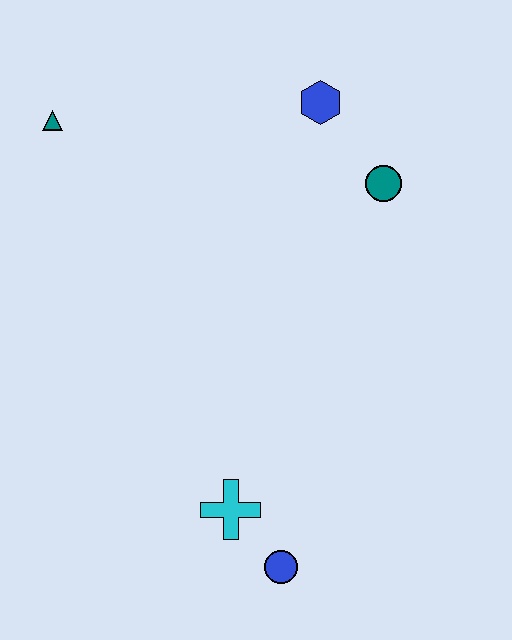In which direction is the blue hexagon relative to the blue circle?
The blue hexagon is above the blue circle.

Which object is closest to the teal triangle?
The blue hexagon is closest to the teal triangle.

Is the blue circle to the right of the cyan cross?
Yes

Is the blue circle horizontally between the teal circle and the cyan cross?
Yes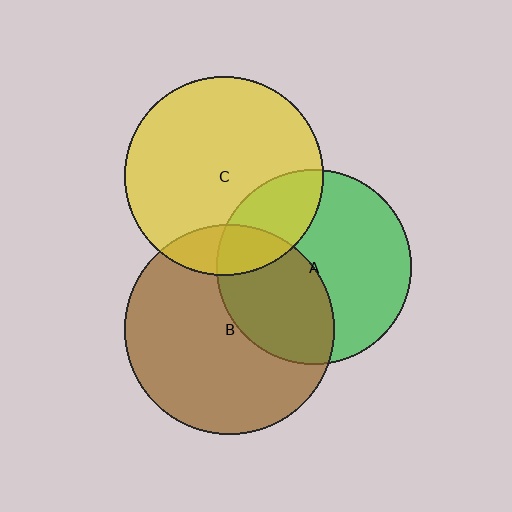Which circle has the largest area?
Circle B (brown).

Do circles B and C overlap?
Yes.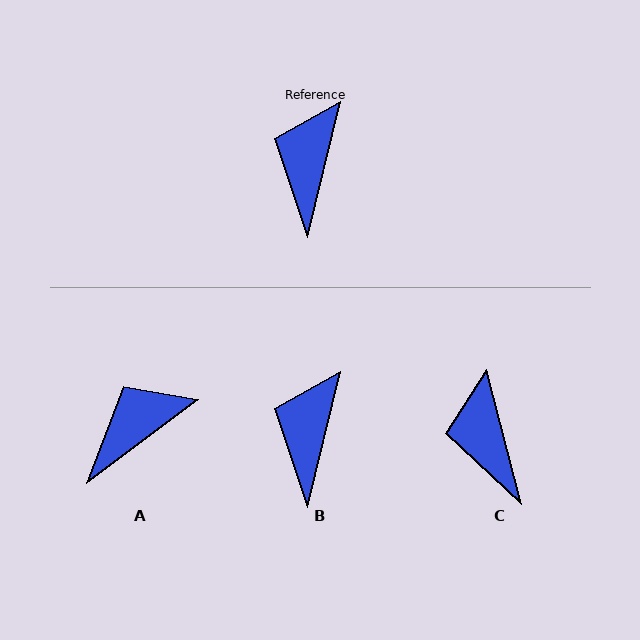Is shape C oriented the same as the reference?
No, it is off by about 28 degrees.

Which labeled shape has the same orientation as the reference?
B.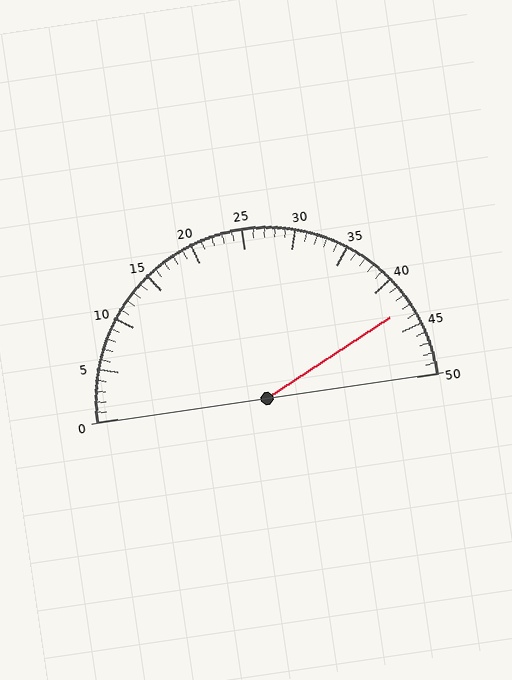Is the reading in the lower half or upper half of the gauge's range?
The reading is in the upper half of the range (0 to 50).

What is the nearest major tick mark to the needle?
The nearest major tick mark is 45.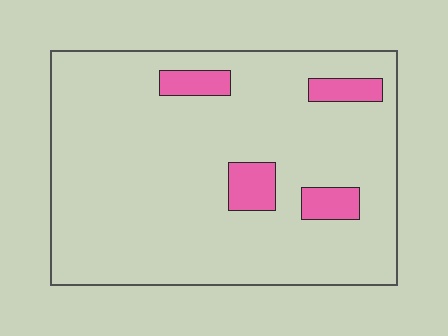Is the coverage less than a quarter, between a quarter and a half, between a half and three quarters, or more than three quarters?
Less than a quarter.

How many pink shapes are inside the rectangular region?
4.